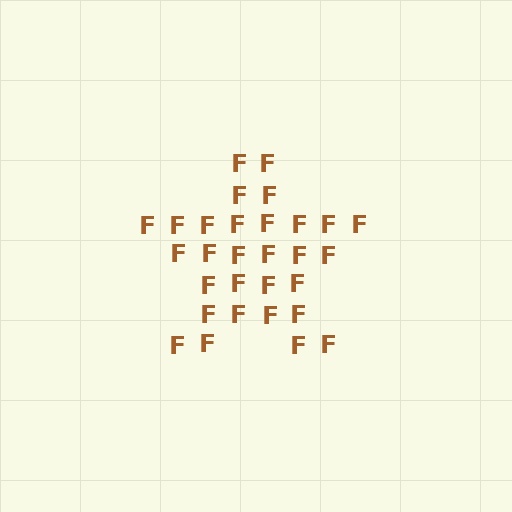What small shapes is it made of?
It is made of small letter F's.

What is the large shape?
The large shape is a star.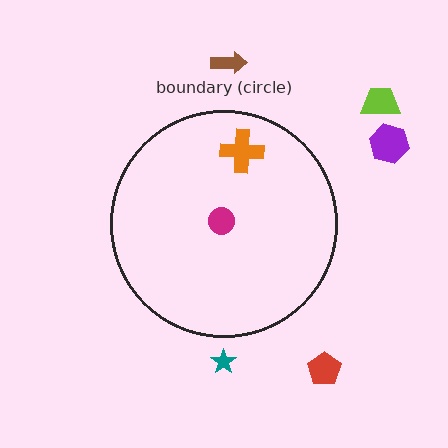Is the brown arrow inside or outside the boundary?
Outside.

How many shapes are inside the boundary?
2 inside, 5 outside.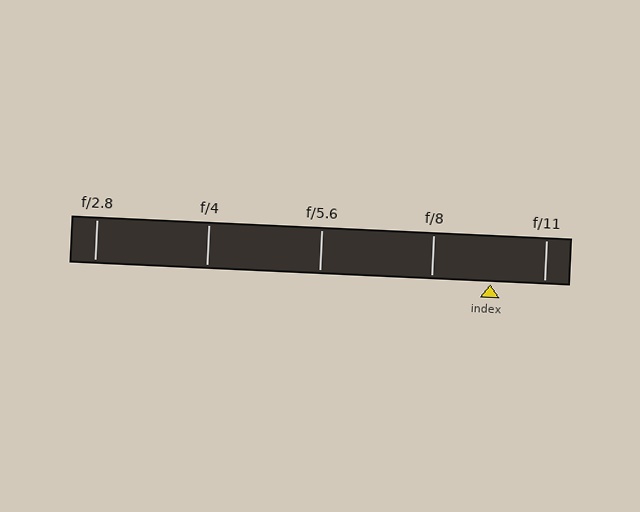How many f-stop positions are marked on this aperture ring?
There are 5 f-stop positions marked.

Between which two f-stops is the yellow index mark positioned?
The index mark is between f/8 and f/11.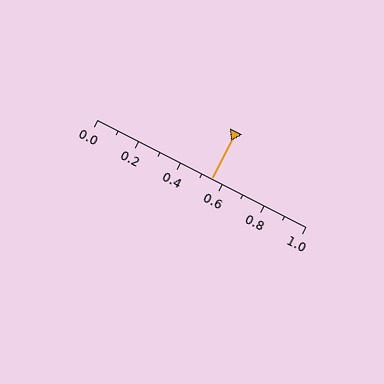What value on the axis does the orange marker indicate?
The marker indicates approximately 0.55.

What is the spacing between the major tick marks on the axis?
The major ticks are spaced 0.2 apart.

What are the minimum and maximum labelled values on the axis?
The axis runs from 0.0 to 1.0.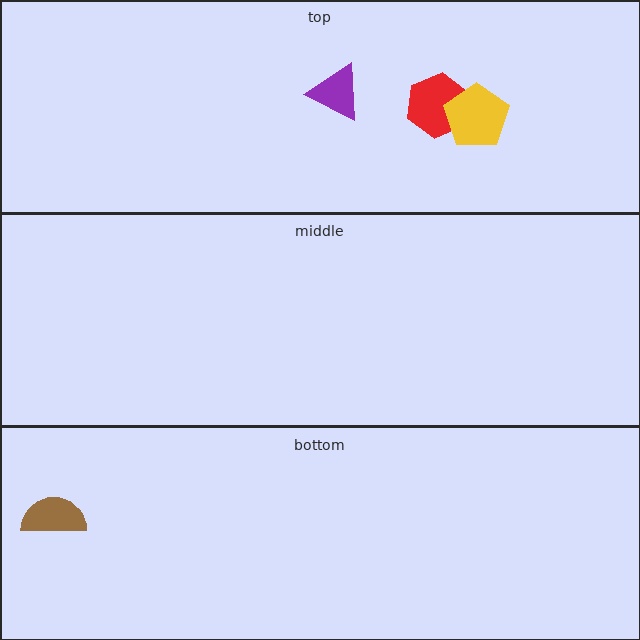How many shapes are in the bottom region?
1.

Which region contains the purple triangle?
The top region.